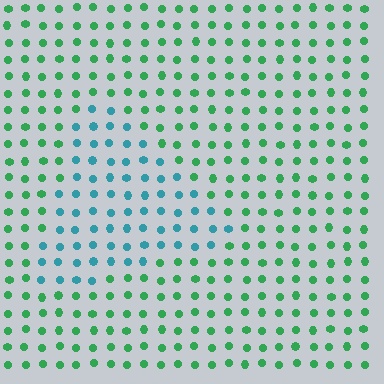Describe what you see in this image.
The image is filled with small green elements in a uniform arrangement. A triangle-shaped region is visible where the elements are tinted to a slightly different hue, forming a subtle color boundary.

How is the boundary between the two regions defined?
The boundary is defined purely by a slight shift in hue (about 48 degrees). Spacing, size, and orientation are identical on both sides.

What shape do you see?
I see a triangle.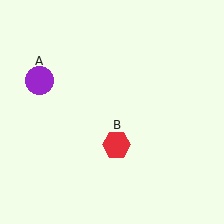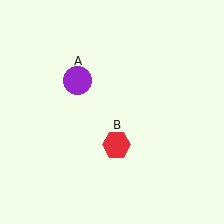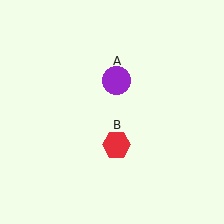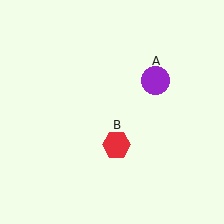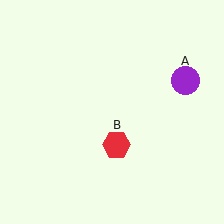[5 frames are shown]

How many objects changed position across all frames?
1 object changed position: purple circle (object A).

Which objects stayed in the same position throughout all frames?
Red hexagon (object B) remained stationary.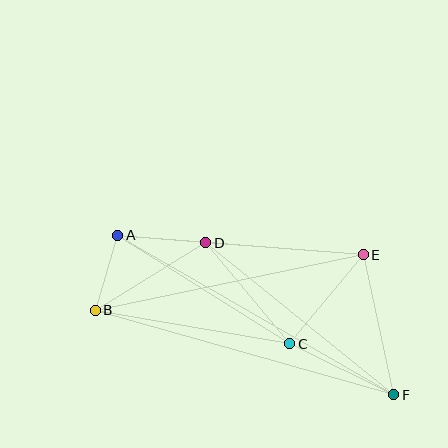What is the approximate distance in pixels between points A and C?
The distance between A and C is approximately 203 pixels.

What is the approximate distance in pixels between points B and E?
The distance between B and E is approximately 274 pixels.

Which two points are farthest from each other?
Points A and F are farthest from each other.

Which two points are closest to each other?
Points A and B are closest to each other.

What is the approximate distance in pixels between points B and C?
The distance between B and C is approximately 197 pixels.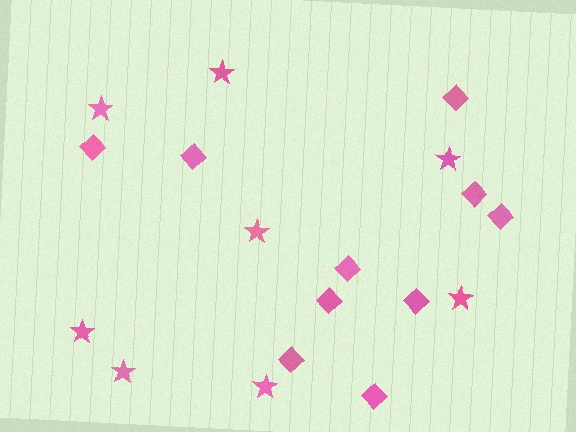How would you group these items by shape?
There are 2 groups: one group of stars (8) and one group of diamonds (10).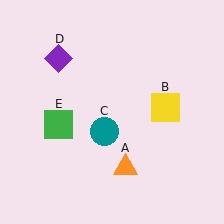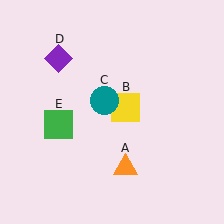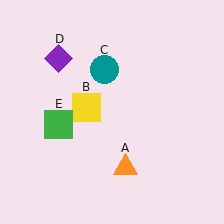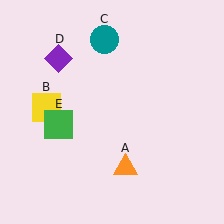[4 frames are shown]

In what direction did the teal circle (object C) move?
The teal circle (object C) moved up.